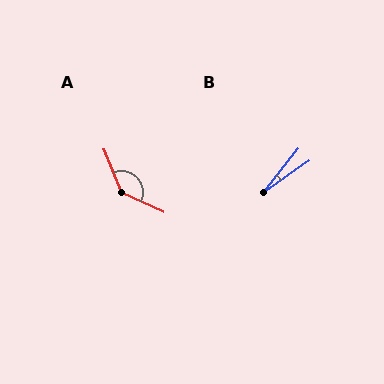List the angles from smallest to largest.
B (16°), A (137°).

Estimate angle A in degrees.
Approximately 137 degrees.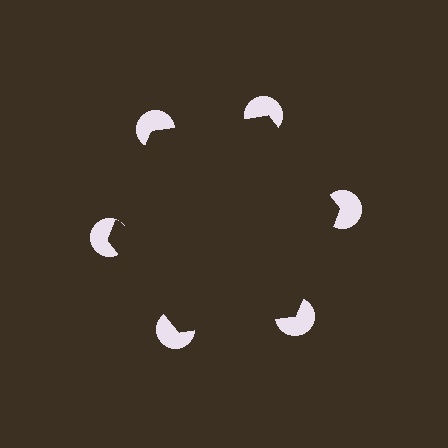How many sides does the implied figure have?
6 sides.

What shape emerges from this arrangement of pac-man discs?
An illusory hexagon — its edges are inferred from the aligned wedge cuts in the pac-man discs, not physically drawn.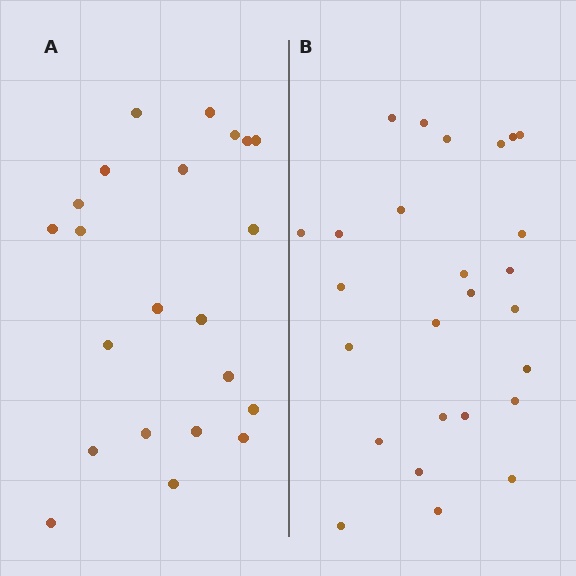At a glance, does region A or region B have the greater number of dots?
Region B (the right region) has more dots.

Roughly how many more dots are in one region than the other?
Region B has about 4 more dots than region A.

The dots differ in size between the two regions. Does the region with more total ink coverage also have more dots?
No. Region A has more total ink coverage because its dots are larger, but region B actually contains more individual dots. Total area can be misleading — the number of items is what matters here.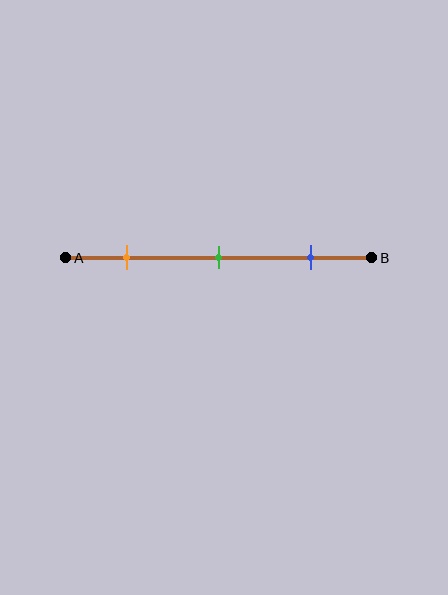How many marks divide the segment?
There are 3 marks dividing the segment.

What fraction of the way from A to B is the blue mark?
The blue mark is approximately 80% (0.8) of the way from A to B.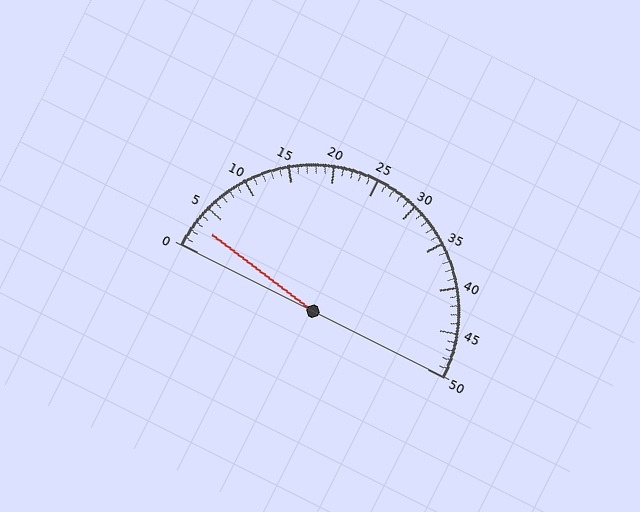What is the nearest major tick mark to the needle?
The nearest major tick mark is 5.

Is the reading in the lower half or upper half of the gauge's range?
The reading is in the lower half of the range (0 to 50).